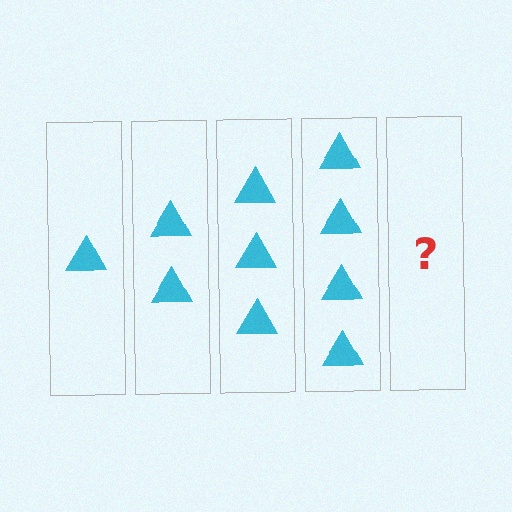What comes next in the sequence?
The next element should be 5 triangles.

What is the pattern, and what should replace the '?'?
The pattern is that each step adds one more triangle. The '?' should be 5 triangles.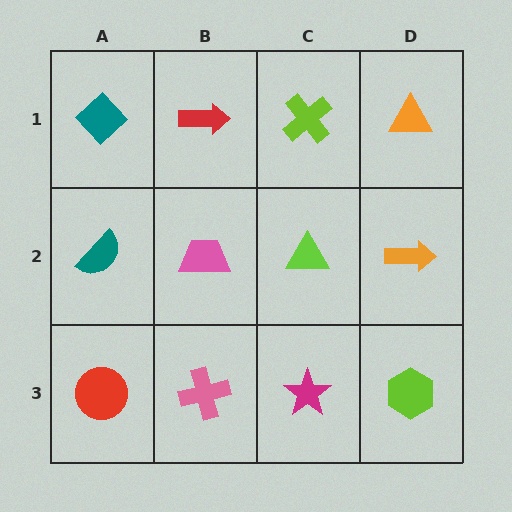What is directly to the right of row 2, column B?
A lime triangle.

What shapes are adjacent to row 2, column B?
A red arrow (row 1, column B), a pink cross (row 3, column B), a teal semicircle (row 2, column A), a lime triangle (row 2, column C).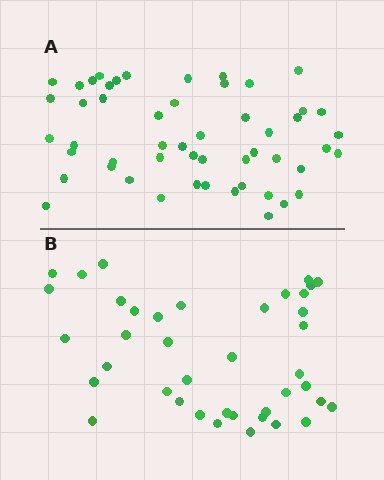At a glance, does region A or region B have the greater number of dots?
Region A (the top region) has more dots.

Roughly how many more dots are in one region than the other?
Region A has roughly 12 or so more dots than region B.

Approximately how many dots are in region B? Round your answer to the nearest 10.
About 40 dots.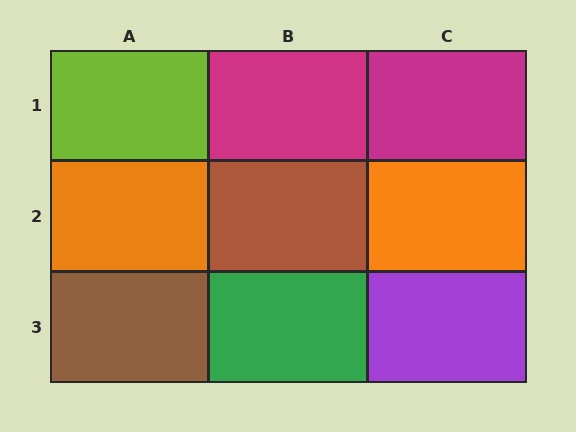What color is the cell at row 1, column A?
Lime.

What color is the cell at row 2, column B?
Brown.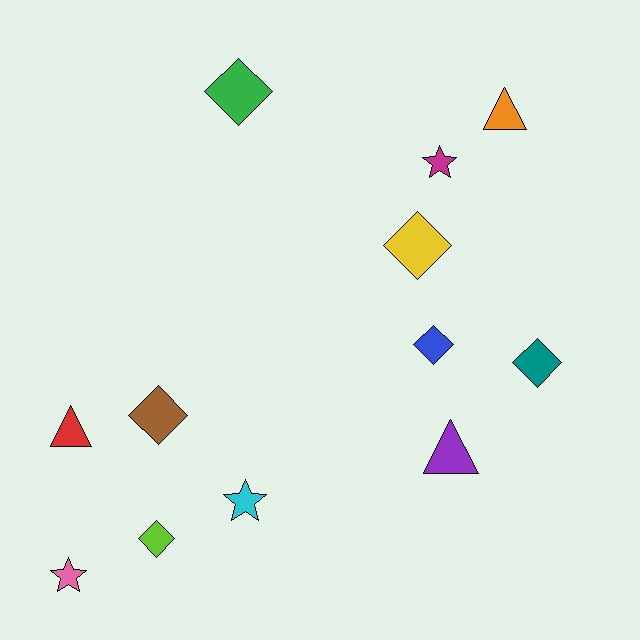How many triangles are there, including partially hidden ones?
There are 3 triangles.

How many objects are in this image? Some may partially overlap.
There are 12 objects.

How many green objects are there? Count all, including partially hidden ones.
There is 1 green object.